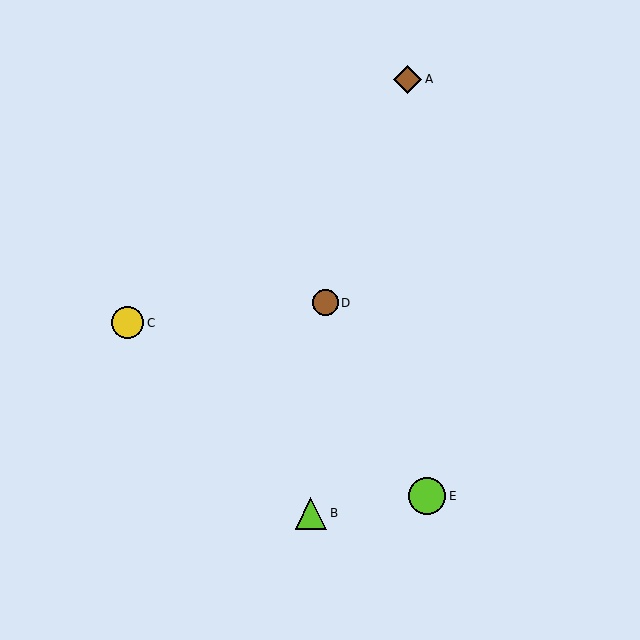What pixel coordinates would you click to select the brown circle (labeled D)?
Click at (325, 303) to select the brown circle D.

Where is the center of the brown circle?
The center of the brown circle is at (325, 303).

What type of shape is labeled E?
Shape E is a lime circle.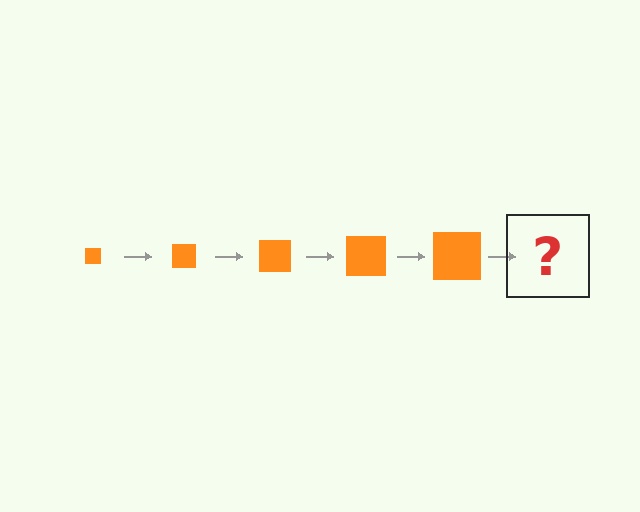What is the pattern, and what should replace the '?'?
The pattern is that the square gets progressively larger each step. The '?' should be an orange square, larger than the previous one.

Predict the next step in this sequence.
The next step is an orange square, larger than the previous one.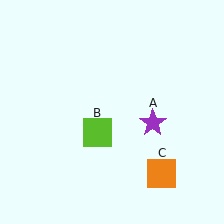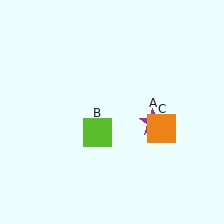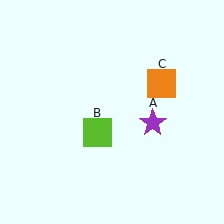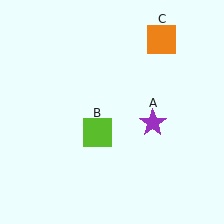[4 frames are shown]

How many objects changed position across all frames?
1 object changed position: orange square (object C).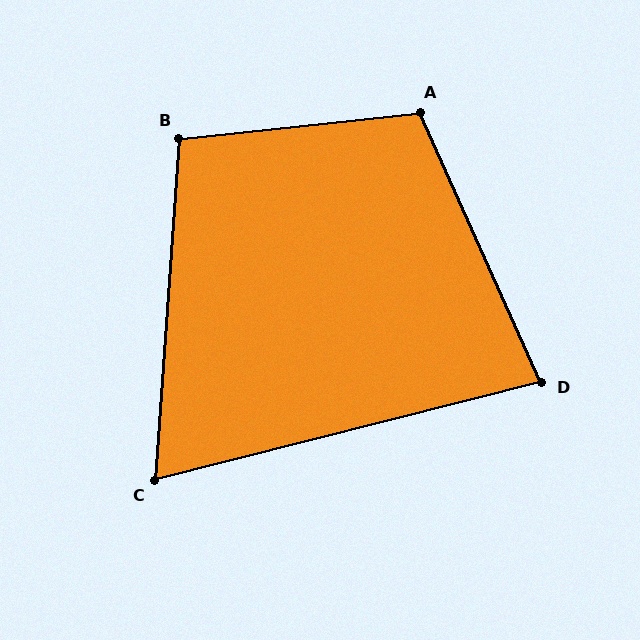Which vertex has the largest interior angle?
A, at approximately 108 degrees.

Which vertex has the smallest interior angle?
C, at approximately 72 degrees.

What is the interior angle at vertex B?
Approximately 100 degrees (obtuse).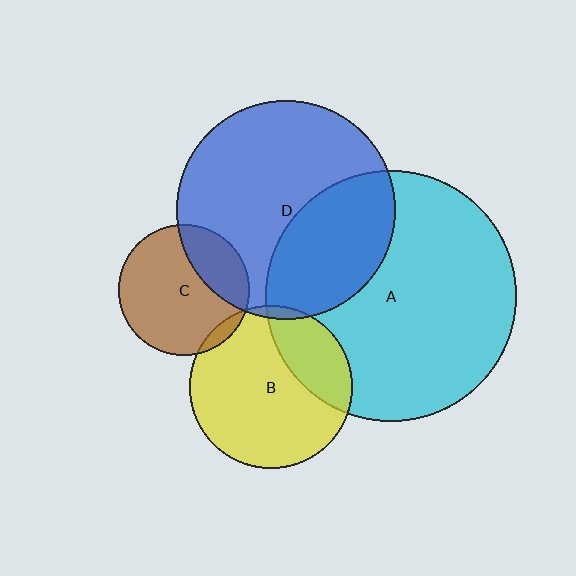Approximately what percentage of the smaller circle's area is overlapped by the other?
Approximately 35%.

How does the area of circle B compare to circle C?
Approximately 1.6 times.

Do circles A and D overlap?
Yes.